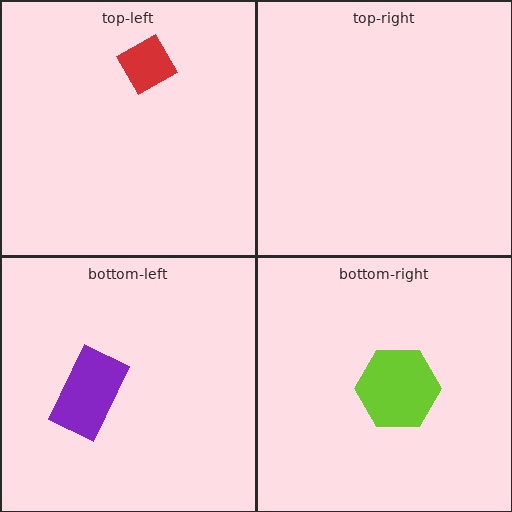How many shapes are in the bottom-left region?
1.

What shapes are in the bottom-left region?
The purple rectangle.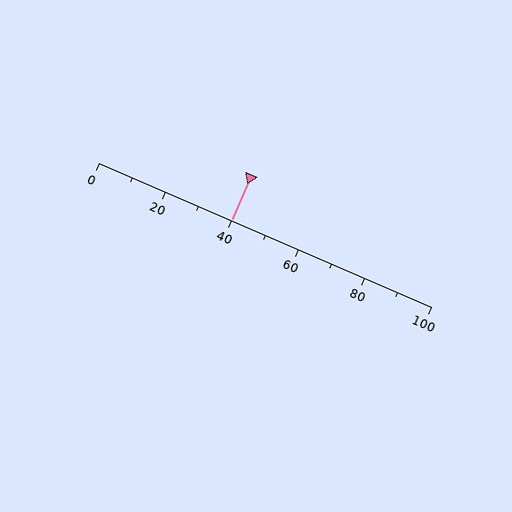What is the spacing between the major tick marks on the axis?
The major ticks are spaced 20 apart.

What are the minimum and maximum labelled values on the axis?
The axis runs from 0 to 100.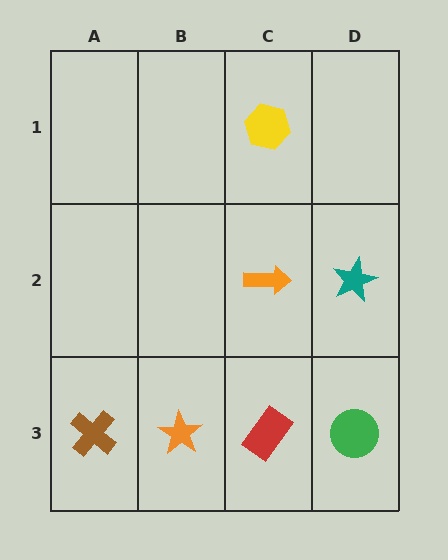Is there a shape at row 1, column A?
No, that cell is empty.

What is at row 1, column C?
A yellow hexagon.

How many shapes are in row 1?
1 shape.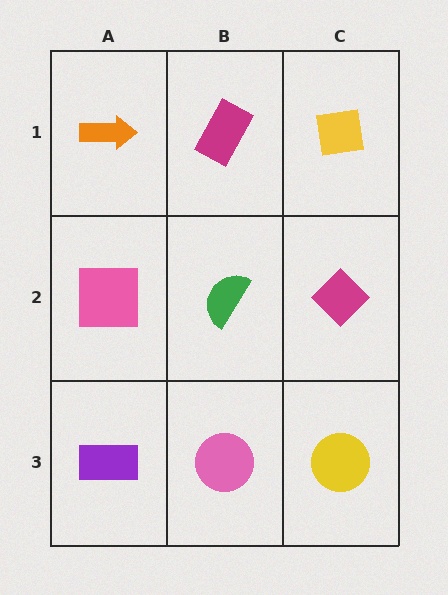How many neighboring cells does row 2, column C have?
3.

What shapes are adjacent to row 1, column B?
A green semicircle (row 2, column B), an orange arrow (row 1, column A), a yellow square (row 1, column C).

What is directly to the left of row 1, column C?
A magenta rectangle.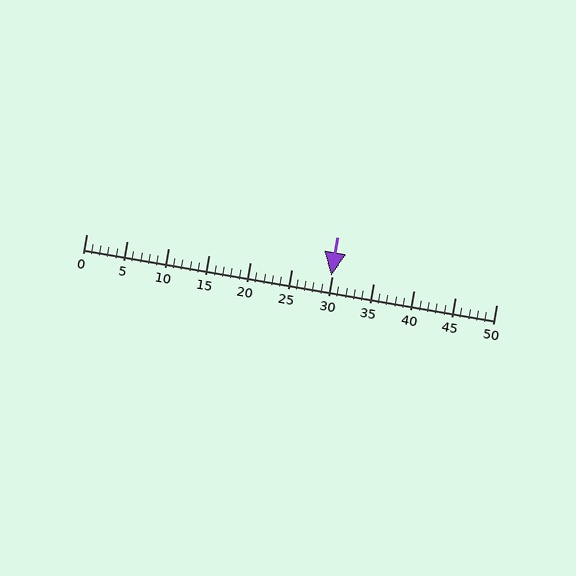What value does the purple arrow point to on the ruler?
The purple arrow points to approximately 30.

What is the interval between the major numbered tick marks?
The major tick marks are spaced 5 units apart.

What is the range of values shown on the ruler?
The ruler shows values from 0 to 50.